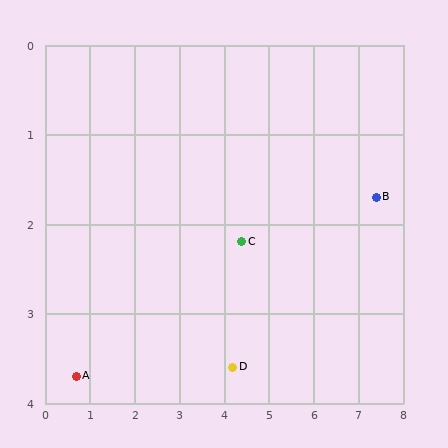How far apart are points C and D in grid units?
Points C and D are about 1.4 grid units apart.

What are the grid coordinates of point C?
Point C is at approximately (4.4, 2.2).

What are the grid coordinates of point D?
Point D is at approximately (4.2, 3.6).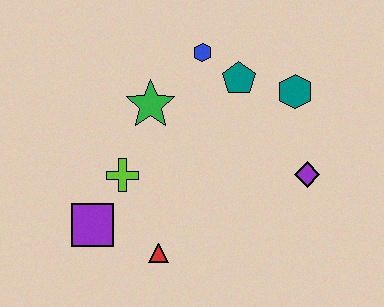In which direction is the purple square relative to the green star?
The purple square is below the green star.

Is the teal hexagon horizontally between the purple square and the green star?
No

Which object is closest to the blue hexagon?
The teal pentagon is closest to the blue hexagon.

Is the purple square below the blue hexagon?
Yes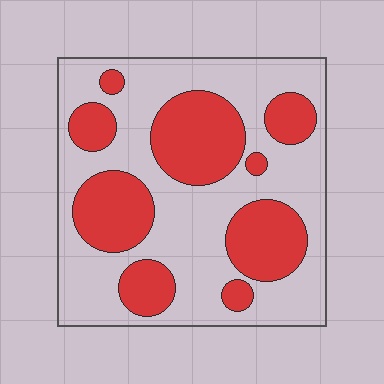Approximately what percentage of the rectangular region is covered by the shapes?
Approximately 35%.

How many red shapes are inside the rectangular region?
9.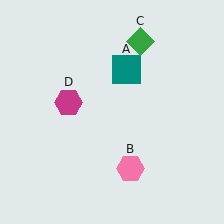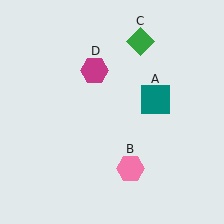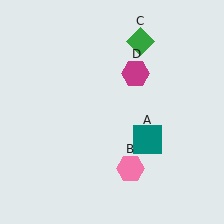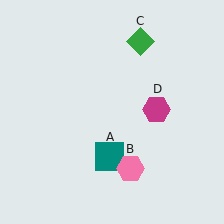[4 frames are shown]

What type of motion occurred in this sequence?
The teal square (object A), magenta hexagon (object D) rotated clockwise around the center of the scene.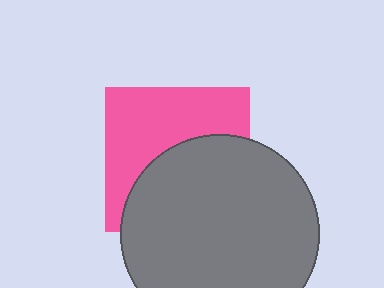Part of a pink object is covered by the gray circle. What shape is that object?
It is a square.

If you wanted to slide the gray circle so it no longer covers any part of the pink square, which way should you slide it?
Slide it down — that is the most direct way to separate the two shapes.